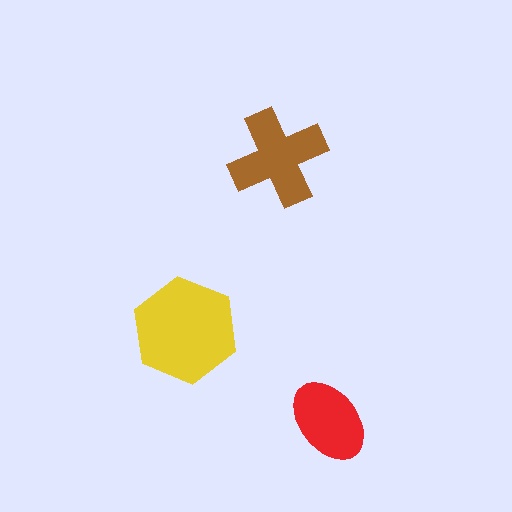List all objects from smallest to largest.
The red ellipse, the brown cross, the yellow hexagon.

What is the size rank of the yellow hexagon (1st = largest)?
1st.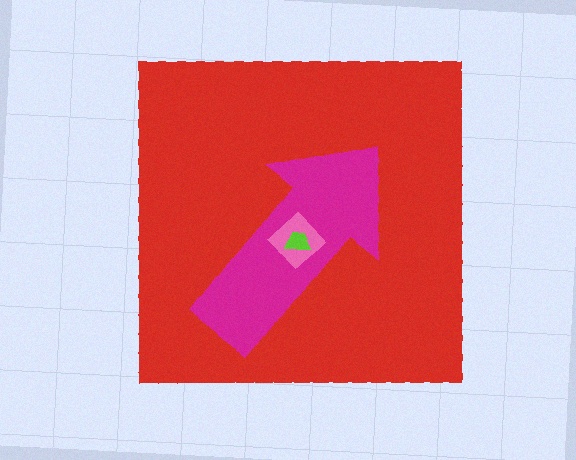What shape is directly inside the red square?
The magenta arrow.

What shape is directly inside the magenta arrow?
The pink diamond.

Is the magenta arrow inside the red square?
Yes.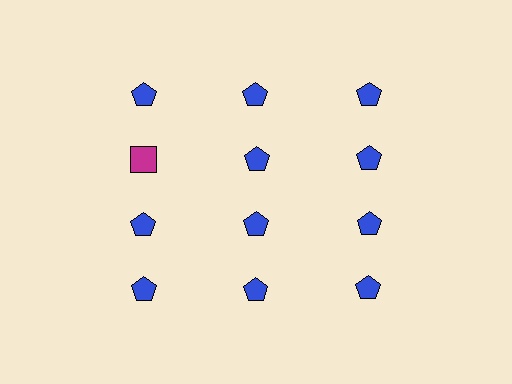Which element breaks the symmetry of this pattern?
The magenta square in the second row, leftmost column breaks the symmetry. All other shapes are blue pentagons.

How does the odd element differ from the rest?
It differs in both color (magenta instead of blue) and shape (square instead of pentagon).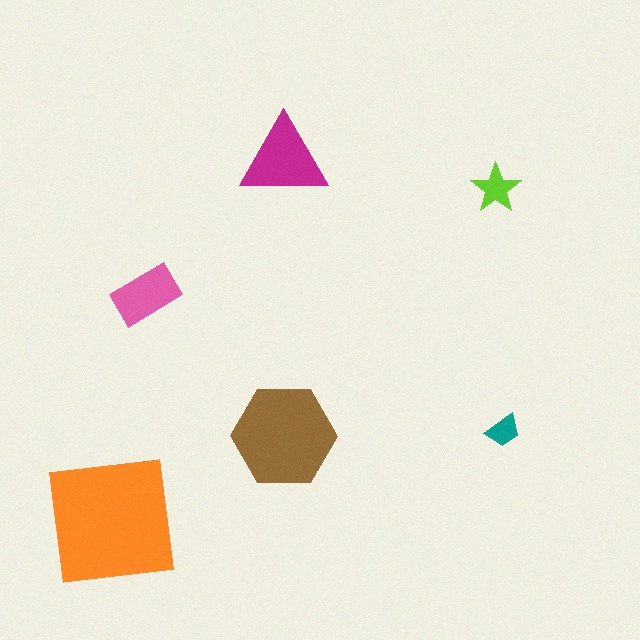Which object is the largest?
The orange square.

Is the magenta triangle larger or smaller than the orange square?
Smaller.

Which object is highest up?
The magenta triangle is topmost.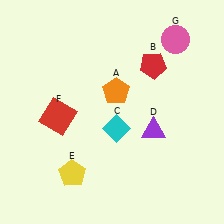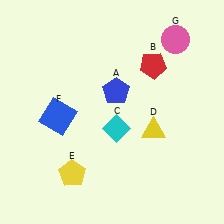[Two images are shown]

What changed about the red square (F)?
In Image 1, F is red. In Image 2, it changed to blue.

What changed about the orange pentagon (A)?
In Image 1, A is orange. In Image 2, it changed to blue.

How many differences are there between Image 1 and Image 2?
There are 3 differences between the two images.